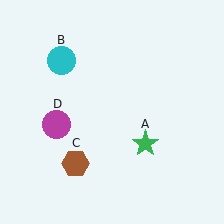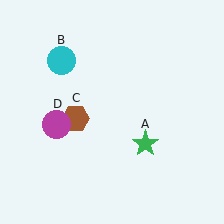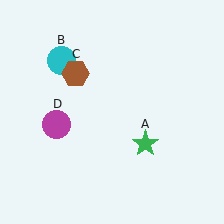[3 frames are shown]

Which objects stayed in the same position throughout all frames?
Green star (object A) and cyan circle (object B) and magenta circle (object D) remained stationary.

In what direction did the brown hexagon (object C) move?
The brown hexagon (object C) moved up.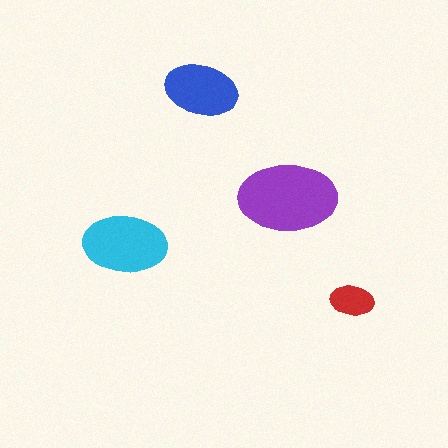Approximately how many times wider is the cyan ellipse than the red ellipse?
About 2 times wider.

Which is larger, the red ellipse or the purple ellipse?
The purple one.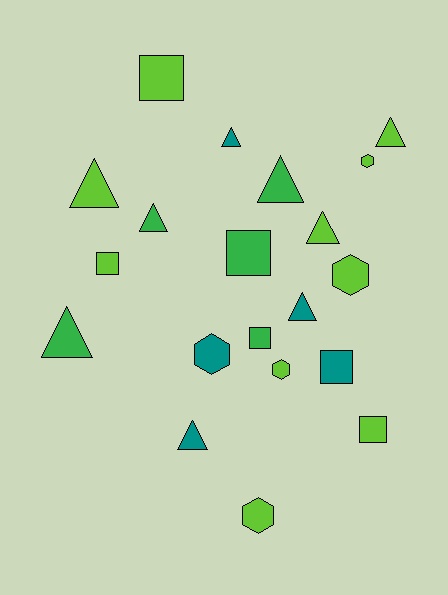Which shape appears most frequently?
Triangle, with 9 objects.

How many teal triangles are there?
There are 3 teal triangles.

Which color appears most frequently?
Lime, with 10 objects.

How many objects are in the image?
There are 20 objects.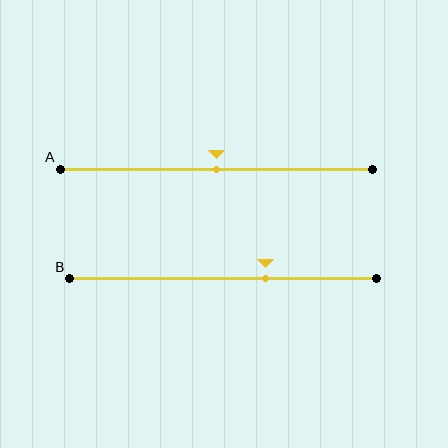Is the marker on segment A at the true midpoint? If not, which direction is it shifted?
Yes, the marker on segment A is at the true midpoint.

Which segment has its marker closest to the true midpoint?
Segment A has its marker closest to the true midpoint.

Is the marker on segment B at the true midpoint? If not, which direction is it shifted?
No, the marker on segment B is shifted to the right by about 14% of the segment length.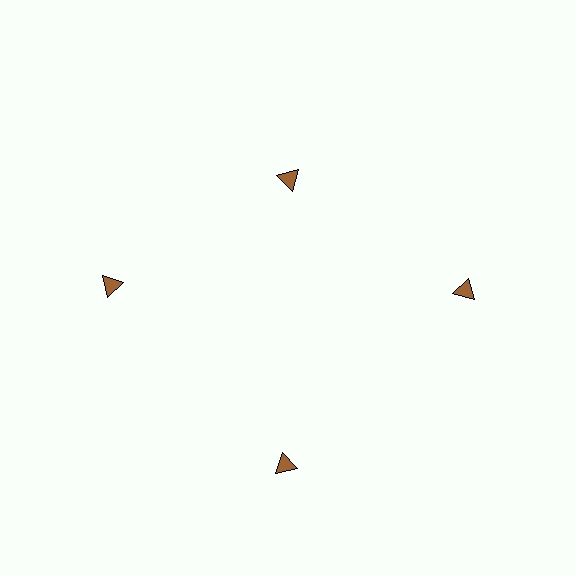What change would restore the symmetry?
The symmetry would be restored by moving it outward, back onto the ring so that all 4 triangles sit at equal angles and equal distance from the center.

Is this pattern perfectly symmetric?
No. The 4 brown triangles are arranged in a ring, but one element near the 12 o'clock position is pulled inward toward the center, breaking the 4-fold rotational symmetry.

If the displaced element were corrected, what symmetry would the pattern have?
It would have 4-fold rotational symmetry — the pattern would map onto itself every 90 degrees.